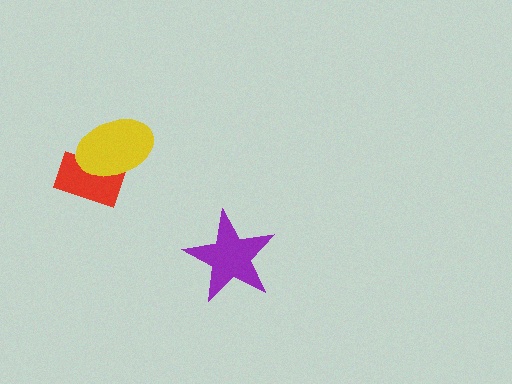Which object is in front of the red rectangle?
The yellow ellipse is in front of the red rectangle.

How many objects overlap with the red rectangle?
1 object overlaps with the red rectangle.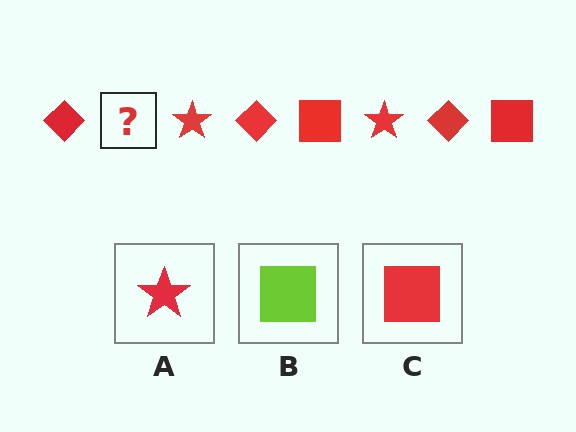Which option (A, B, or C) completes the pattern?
C.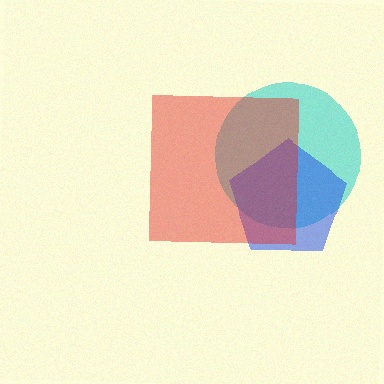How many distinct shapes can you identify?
There are 3 distinct shapes: a cyan circle, a blue pentagon, a red square.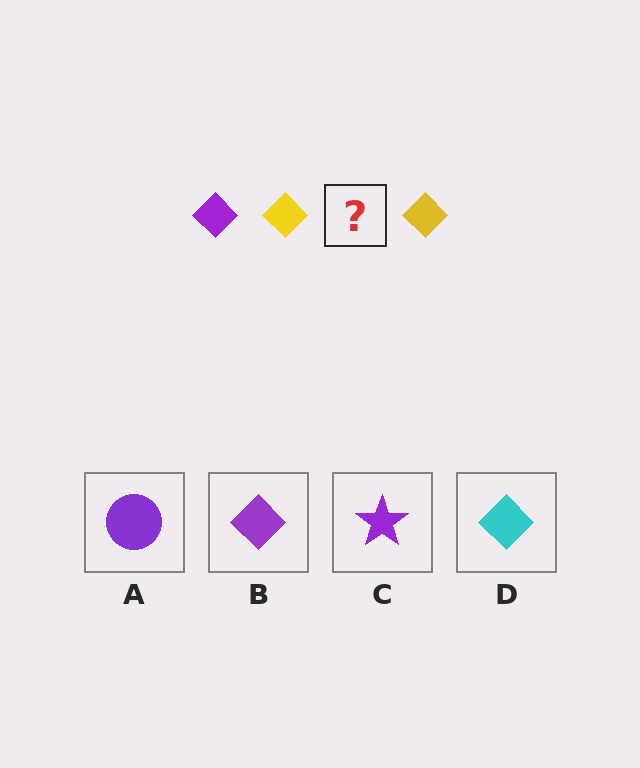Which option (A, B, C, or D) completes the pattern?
B.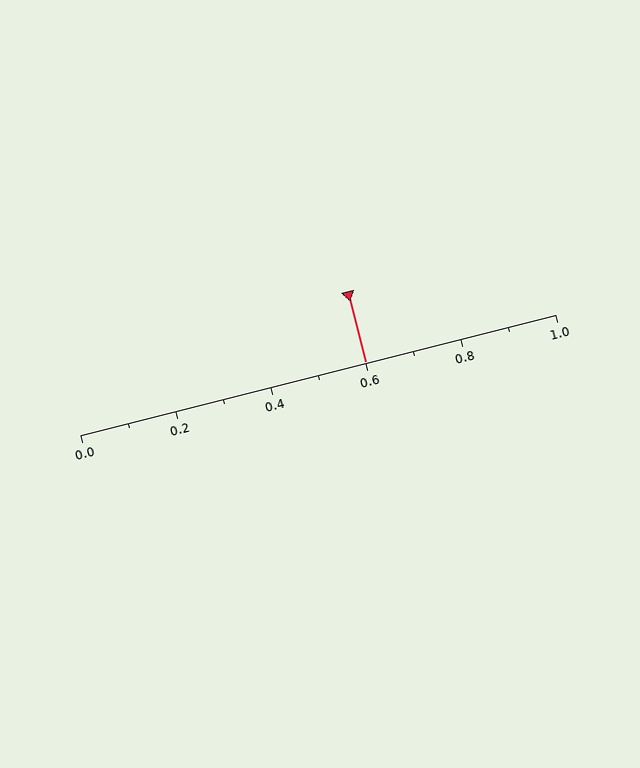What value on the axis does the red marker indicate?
The marker indicates approximately 0.6.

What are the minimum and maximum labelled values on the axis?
The axis runs from 0.0 to 1.0.